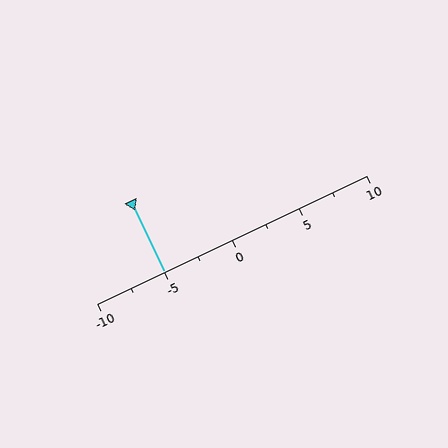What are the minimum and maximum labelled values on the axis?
The axis runs from -10 to 10.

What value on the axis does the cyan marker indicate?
The marker indicates approximately -5.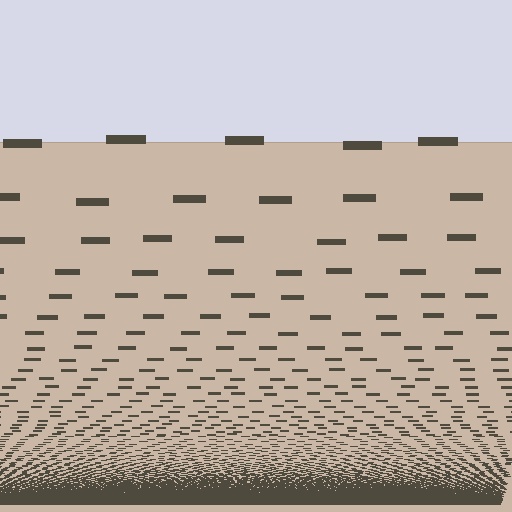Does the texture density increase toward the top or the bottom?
Density increases toward the bottom.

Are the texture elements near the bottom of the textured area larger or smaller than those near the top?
Smaller. The gradient is inverted — elements near the bottom are smaller and denser.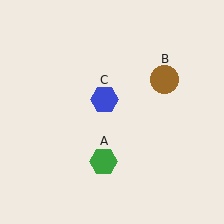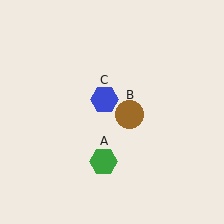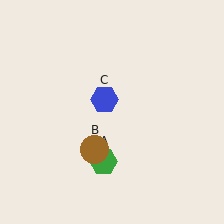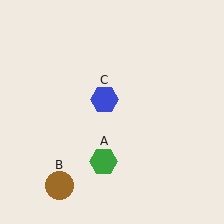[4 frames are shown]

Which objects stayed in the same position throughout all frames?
Green hexagon (object A) and blue hexagon (object C) remained stationary.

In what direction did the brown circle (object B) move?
The brown circle (object B) moved down and to the left.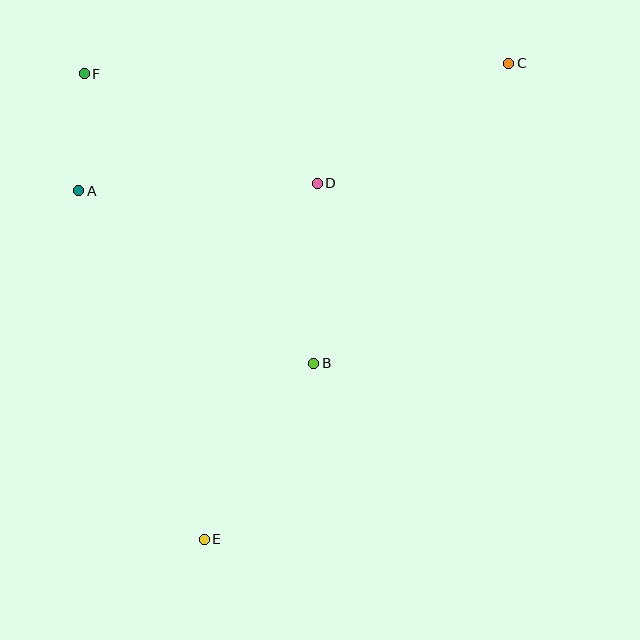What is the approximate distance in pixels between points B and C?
The distance between B and C is approximately 358 pixels.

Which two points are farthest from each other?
Points C and E are farthest from each other.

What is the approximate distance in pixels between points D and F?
The distance between D and F is approximately 258 pixels.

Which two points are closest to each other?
Points A and F are closest to each other.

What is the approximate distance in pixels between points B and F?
The distance between B and F is approximately 369 pixels.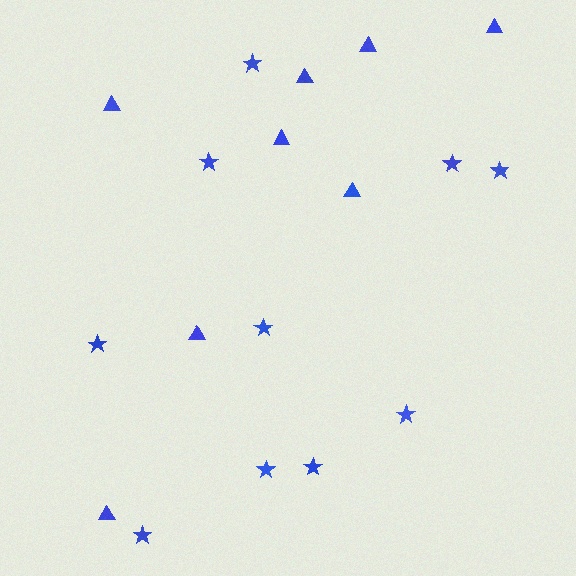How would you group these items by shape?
There are 2 groups: one group of triangles (8) and one group of stars (10).